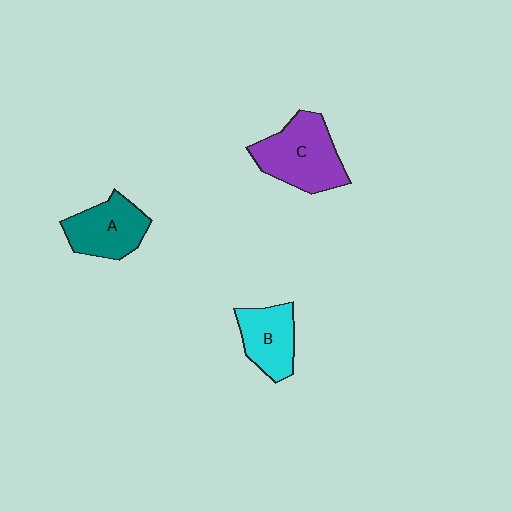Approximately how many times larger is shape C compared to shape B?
Approximately 1.5 times.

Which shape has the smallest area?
Shape B (cyan).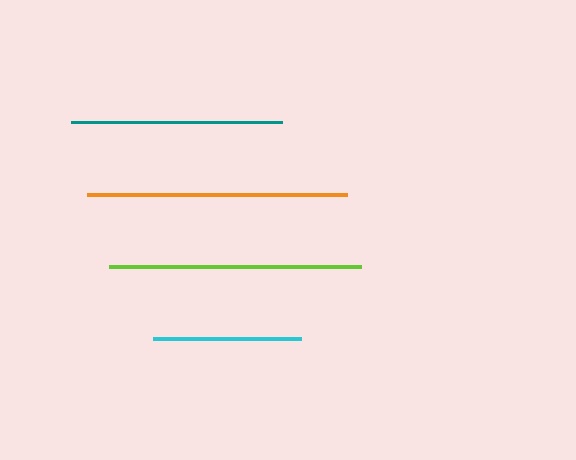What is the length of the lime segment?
The lime segment is approximately 252 pixels long.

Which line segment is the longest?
The orange line is the longest at approximately 261 pixels.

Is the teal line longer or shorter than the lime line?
The lime line is longer than the teal line.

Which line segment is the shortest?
The cyan line is the shortest at approximately 149 pixels.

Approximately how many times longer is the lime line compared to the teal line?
The lime line is approximately 1.2 times the length of the teal line.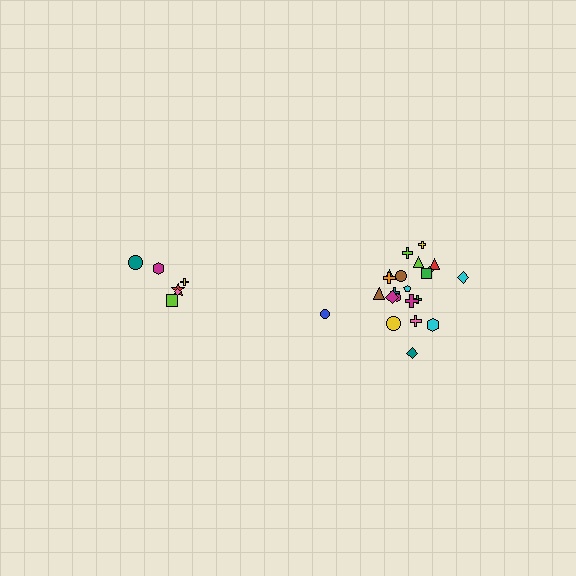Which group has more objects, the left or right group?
The right group.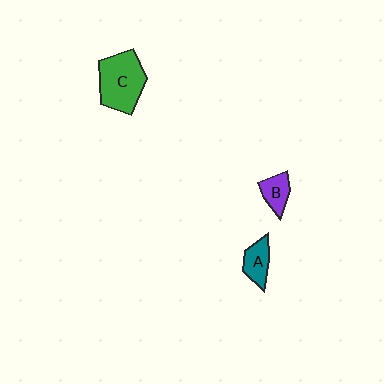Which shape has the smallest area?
Shape B (purple).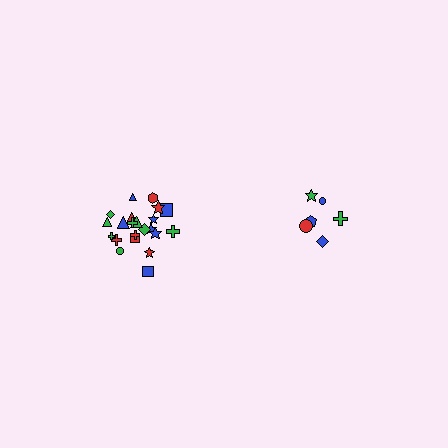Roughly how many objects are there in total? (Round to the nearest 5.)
Roughly 30 objects in total.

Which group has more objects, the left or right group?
The left group.